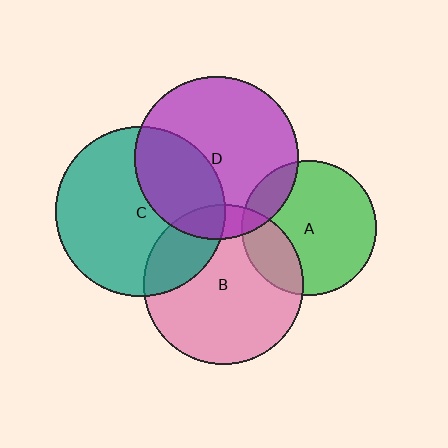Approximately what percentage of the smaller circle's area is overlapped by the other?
Approximately 15%.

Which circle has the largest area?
Circle C (teal).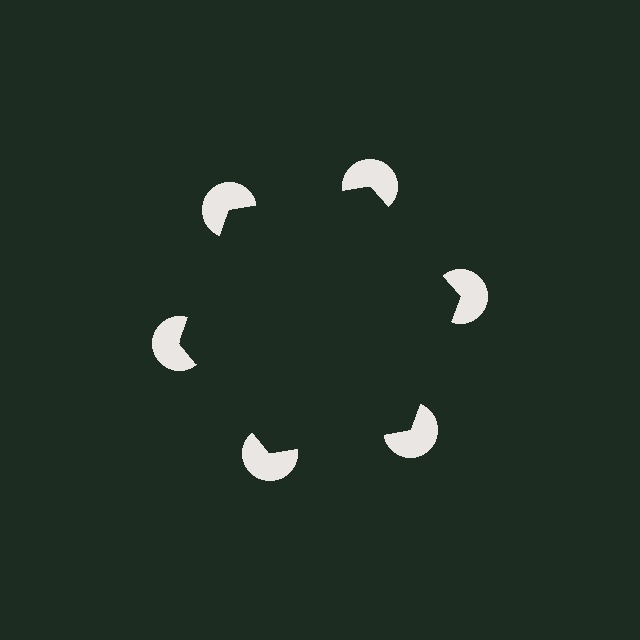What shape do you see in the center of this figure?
An illusory hexagon — its edges are inferred from the aligned wedge cuts in the pac-man discs, not physically drawn.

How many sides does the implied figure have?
6 sides.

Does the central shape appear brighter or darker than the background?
It typically appears slightly darker than the background, even though no actual brightness change is drawn.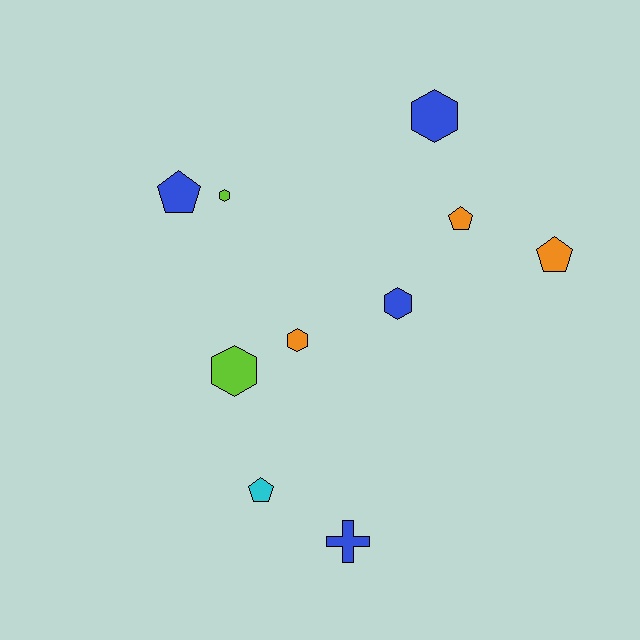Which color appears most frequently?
Blue, with 4 objects.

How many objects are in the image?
There are 10 objects.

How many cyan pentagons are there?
There is 1 cyan pentagon.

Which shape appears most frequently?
Hexagon, with 5 objects.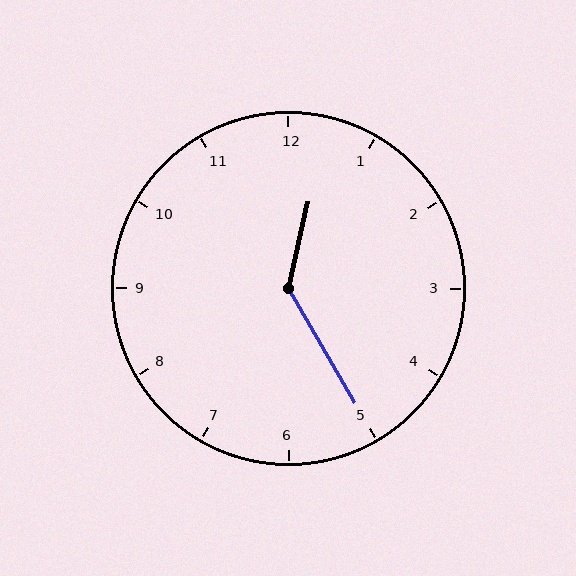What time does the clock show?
12:25.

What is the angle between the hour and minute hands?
Approximately 138 degrees.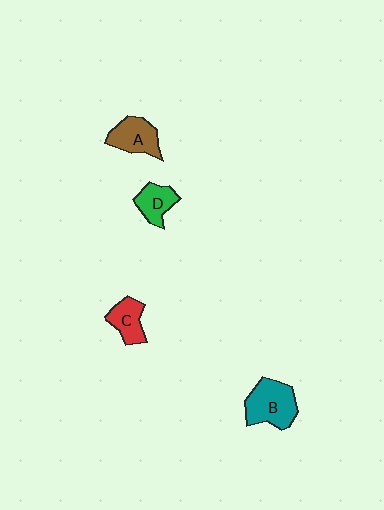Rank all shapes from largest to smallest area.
From largest to smallest: B (teal), A (brown), C (red), D (green).